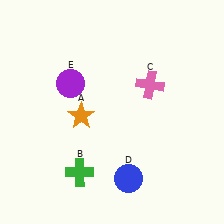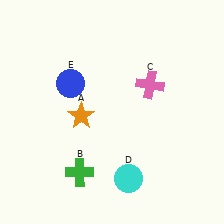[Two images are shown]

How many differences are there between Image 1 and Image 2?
There are 2 differences between the two images.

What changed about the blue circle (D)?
In Image 1, D is blue. In Image 2, it changed to cyan.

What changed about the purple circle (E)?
In Image 1, E is purple. In Image 2, it changed to blue.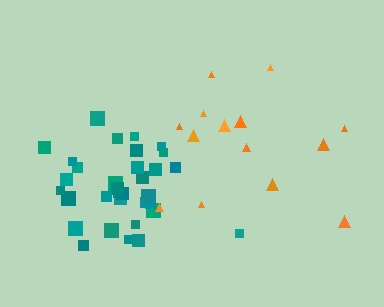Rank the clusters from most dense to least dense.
teal, orange.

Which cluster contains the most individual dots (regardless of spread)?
Teal (35).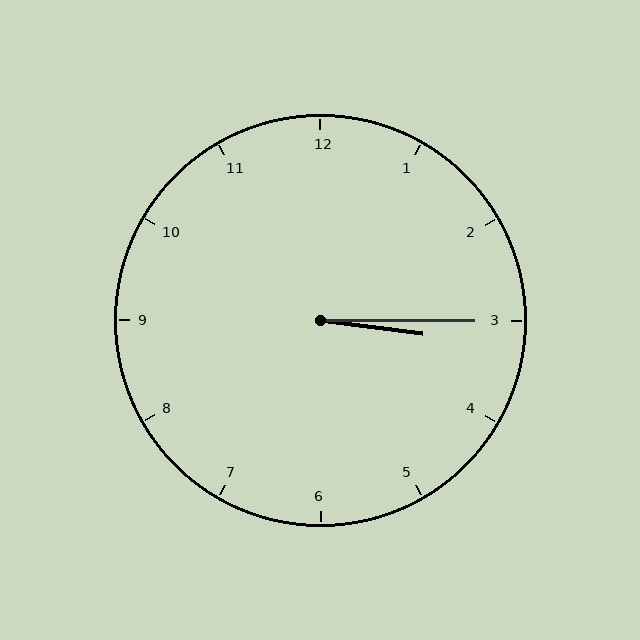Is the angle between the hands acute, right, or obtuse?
It is acute.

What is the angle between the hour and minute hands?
Approximately 8 degrees.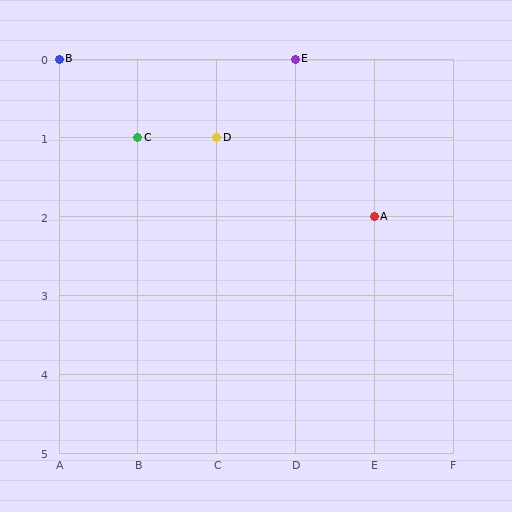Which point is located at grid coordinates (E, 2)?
Point A is at (E, 2).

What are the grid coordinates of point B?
Point B is at grid coordinates (A, 0).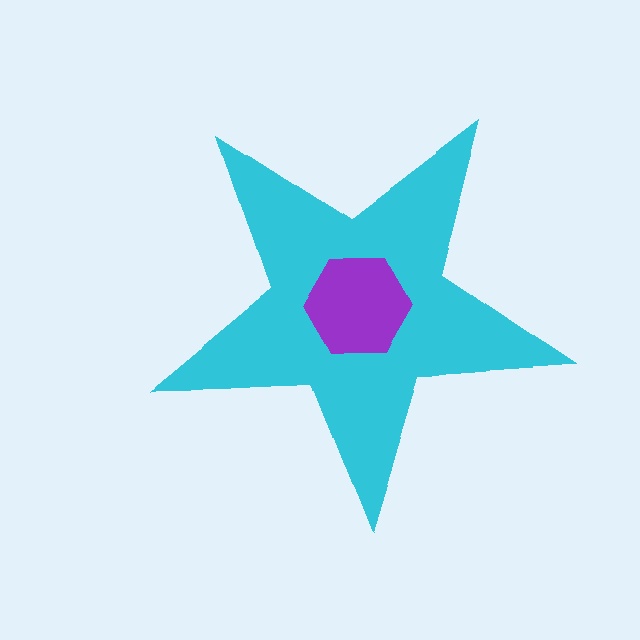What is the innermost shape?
The purple hexagon.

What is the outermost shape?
The cyan star.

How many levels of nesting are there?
2.